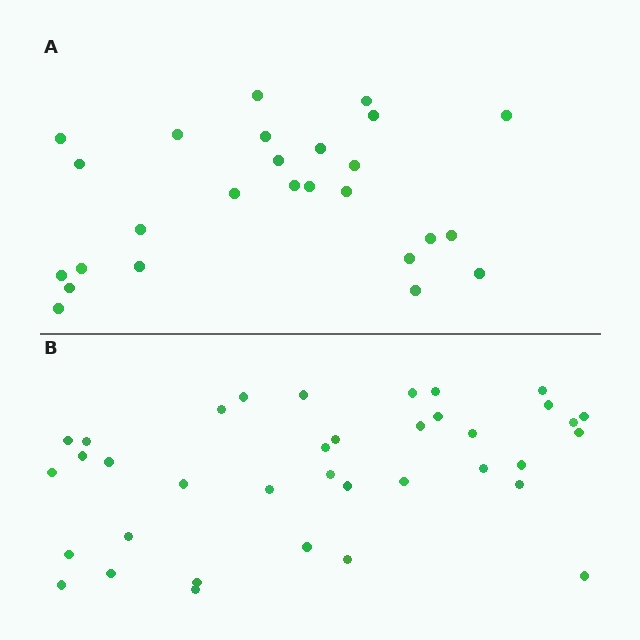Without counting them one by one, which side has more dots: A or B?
Region B (the bottom region) has more dots.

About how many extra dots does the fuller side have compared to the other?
Region B has roughly 12 or so more dots than region A.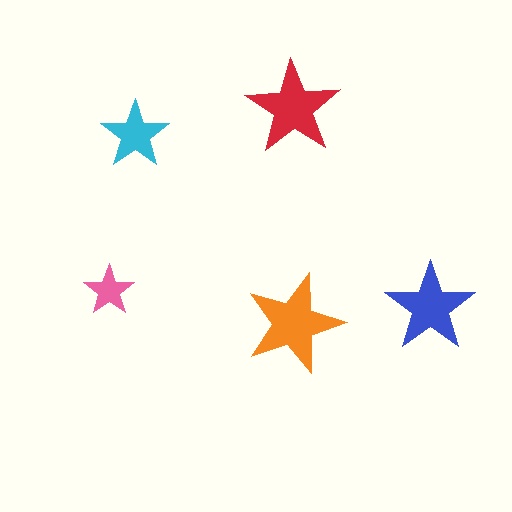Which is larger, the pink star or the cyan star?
The cyan one.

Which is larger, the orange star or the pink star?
The orange one.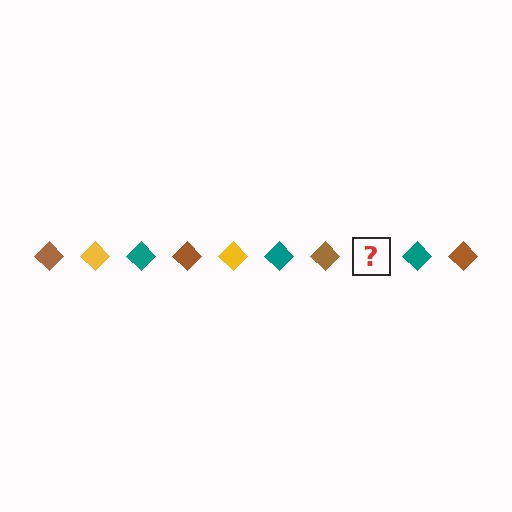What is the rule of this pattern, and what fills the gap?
The rule is that the pattern cycles through brown, yellow, teal diamonds. The gap should be filled with a yellow diamond.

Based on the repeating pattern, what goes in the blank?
The blank should be a yellow diamond.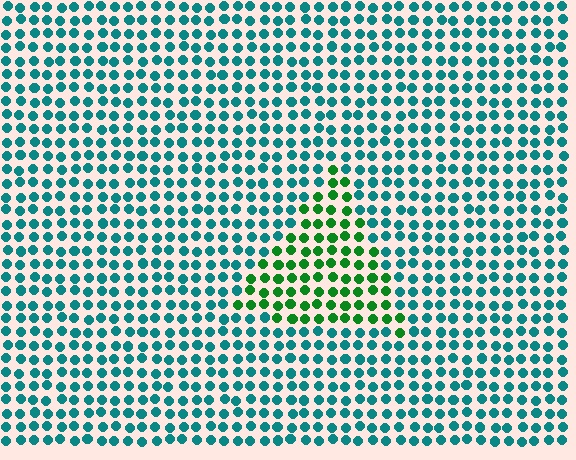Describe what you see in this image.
The image is filled with small teal elements in a uniform arrangement. A triangle-shaped region is visible where the elements are tinted to a slightly different hue, forming a subtle color boundary.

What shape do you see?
I see a triangle.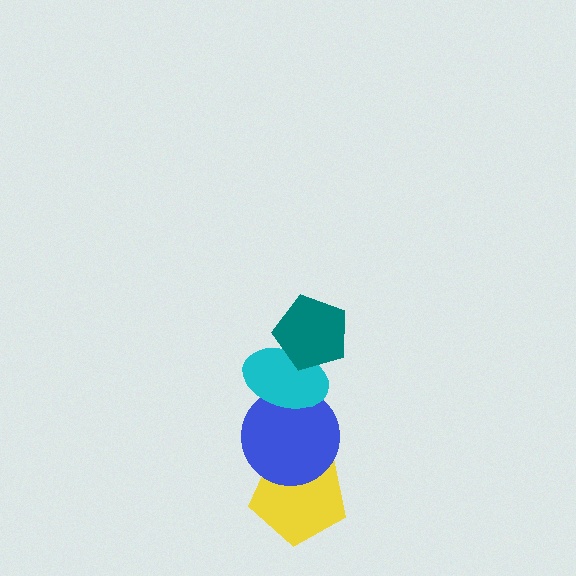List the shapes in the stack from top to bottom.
From top to bottom: the teal pentagon, the cyan ellipse, the blue circle, the yellow pentagon.